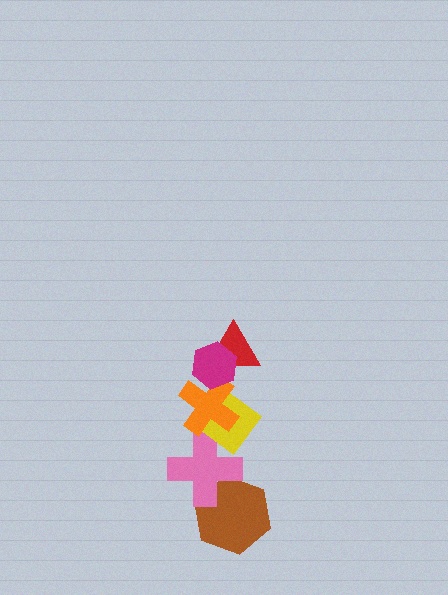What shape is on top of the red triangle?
The magenta hexagon is on top of the red triangle.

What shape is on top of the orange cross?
The red triangle is on top of the orange cross.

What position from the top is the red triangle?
The red triangle is 2nd from the top.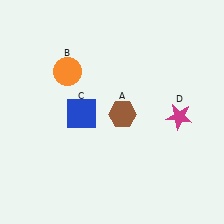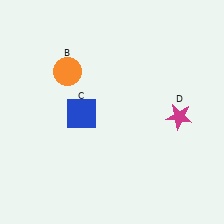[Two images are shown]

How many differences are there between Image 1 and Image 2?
There is 1 difference between the two images.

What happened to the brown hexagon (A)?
The brown hexagon (A) was removed in Image 2. It was in the bottom-right area of Image 1.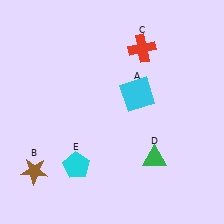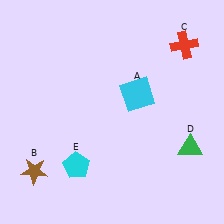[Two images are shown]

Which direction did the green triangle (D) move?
The green triangle (D) moved right.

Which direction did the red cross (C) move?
The red cross (C) moved right.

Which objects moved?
The objects that moved are: the red cross (C), the green triangle (D).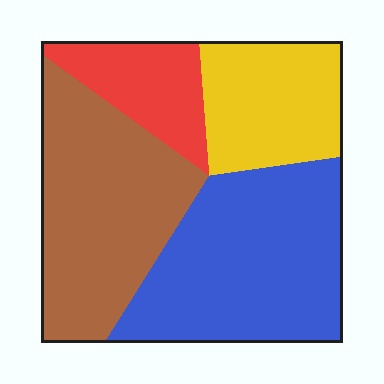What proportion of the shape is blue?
Blue covers roughly 35% of the shape.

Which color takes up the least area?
Red, at roughly 15%.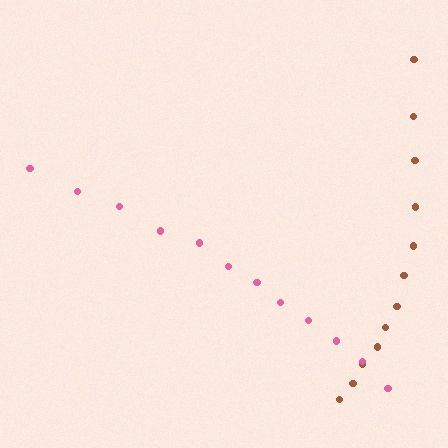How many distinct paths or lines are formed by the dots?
There are 2 distinct paths.